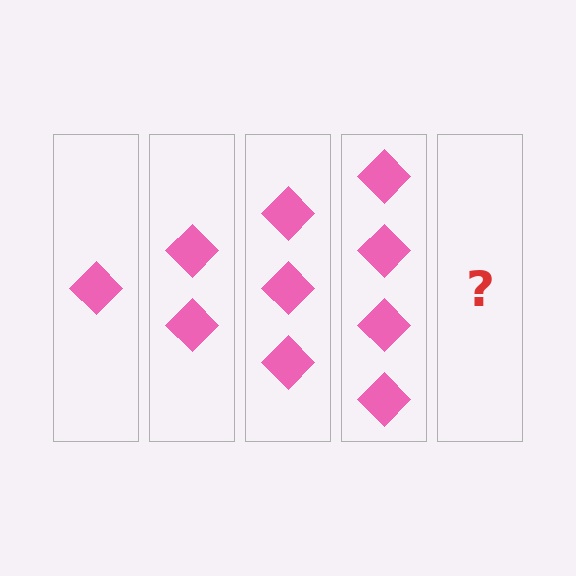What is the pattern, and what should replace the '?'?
The pattern is that each step adds one more diamond. The '?' should be 5 diamonds.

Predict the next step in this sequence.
The next step is 5 diamonds.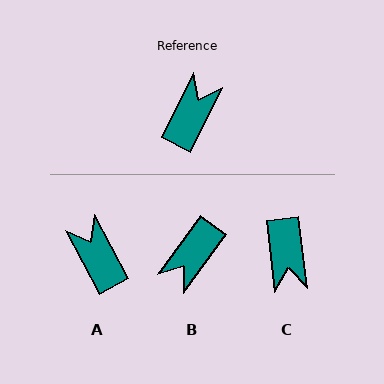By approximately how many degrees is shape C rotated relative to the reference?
Approximately 146 degrees clockwise.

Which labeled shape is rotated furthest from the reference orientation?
B, about 171 degrees away.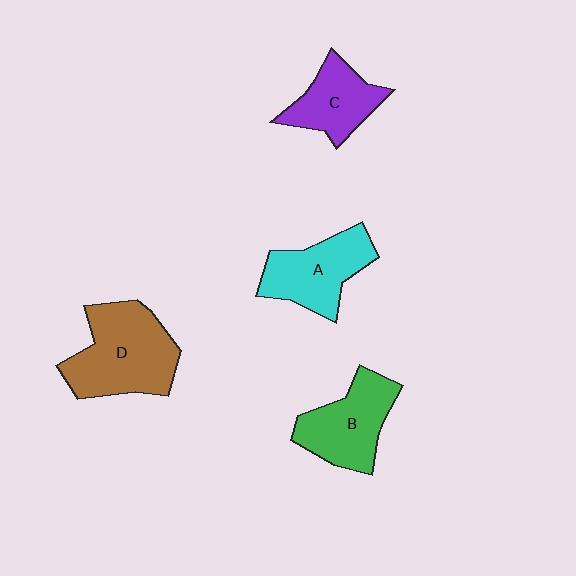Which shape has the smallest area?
Shape C (purple).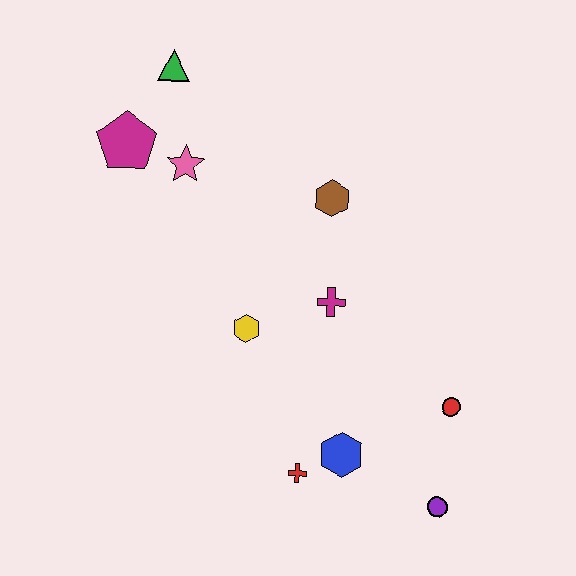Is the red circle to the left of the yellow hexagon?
No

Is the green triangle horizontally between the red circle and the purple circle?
No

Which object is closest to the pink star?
The magenta pentagon is closest to the pink star.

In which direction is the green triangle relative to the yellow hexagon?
The green triangle is above the yellow hexagon.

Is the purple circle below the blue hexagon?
Yes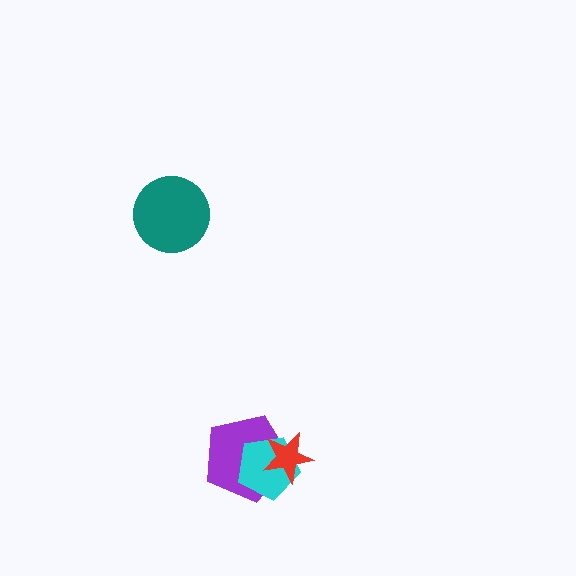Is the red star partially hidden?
No, no other shape covers it.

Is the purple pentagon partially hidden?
Yes, it is partially covered by another shape.